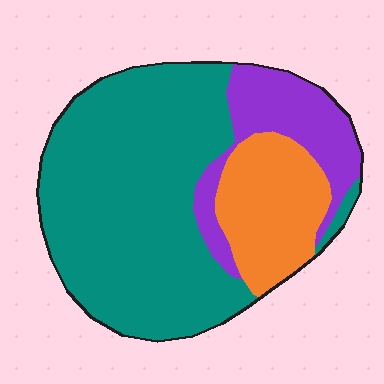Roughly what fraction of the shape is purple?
Purple takes up between a sixth and a third of the shape.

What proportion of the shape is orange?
Orange takes up between a sixth and a third of the shape.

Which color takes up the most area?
Teal, at roughly 65%.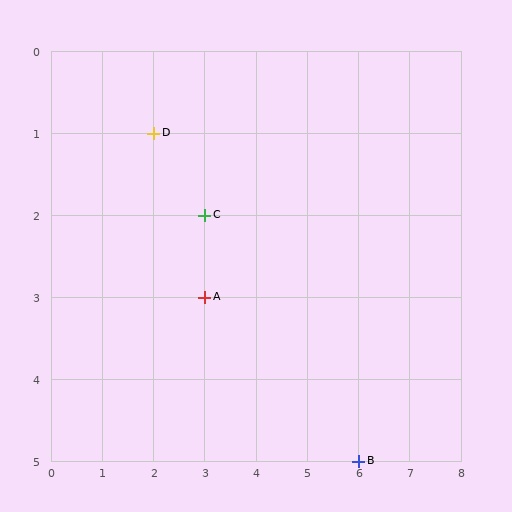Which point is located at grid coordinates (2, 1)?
Point D is at (2, 1).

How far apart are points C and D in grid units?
Points C and D are 1 column and 1 row apart (about 1.4 grid units diagonally).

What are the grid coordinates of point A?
Point A is at grid coordinates (3, 3).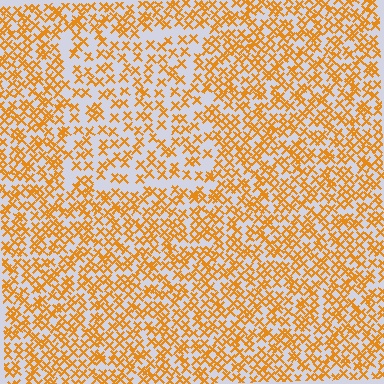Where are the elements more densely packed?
The elements are more densely packed outside the rectangle boundary.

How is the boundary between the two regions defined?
The boundary is defined by a change in element density (approximately 1.7x ratio). All elements are the same color, size, and shape.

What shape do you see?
I see a rectangle.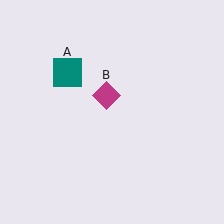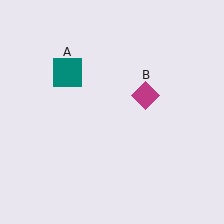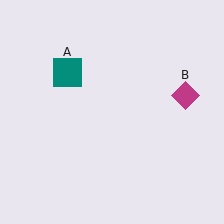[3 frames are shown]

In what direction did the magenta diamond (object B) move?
The magenta diamond (object B) moved right.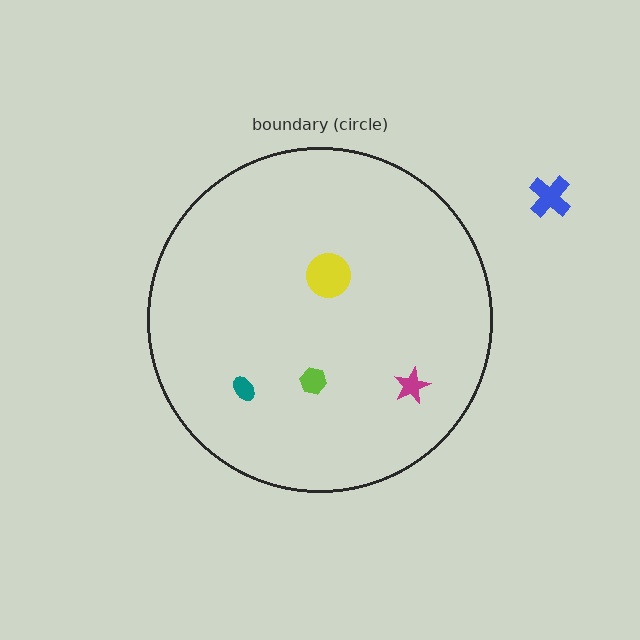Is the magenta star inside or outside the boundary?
Inside.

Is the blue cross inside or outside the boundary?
Outside.